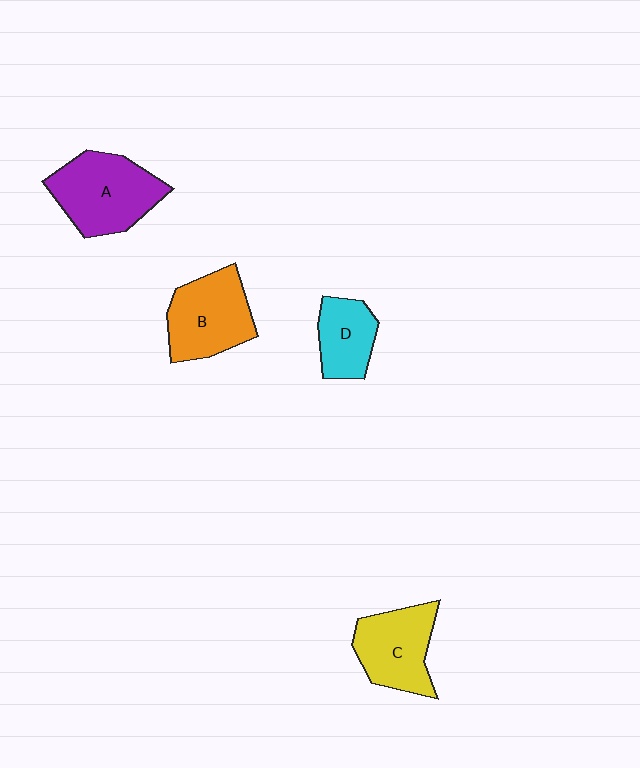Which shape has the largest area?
Shape A (purple).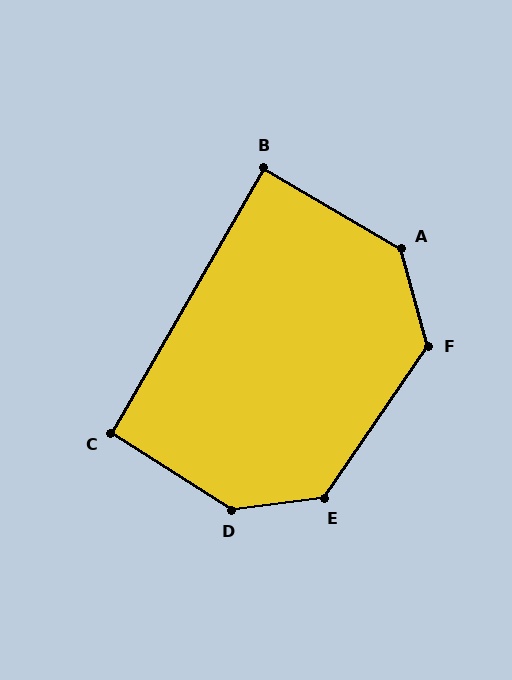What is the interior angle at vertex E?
Approximately 132 degrees (obtuse).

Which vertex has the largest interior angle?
D, at approximately 140 degrees.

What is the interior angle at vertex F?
Approximately 131 degrees (obtuse).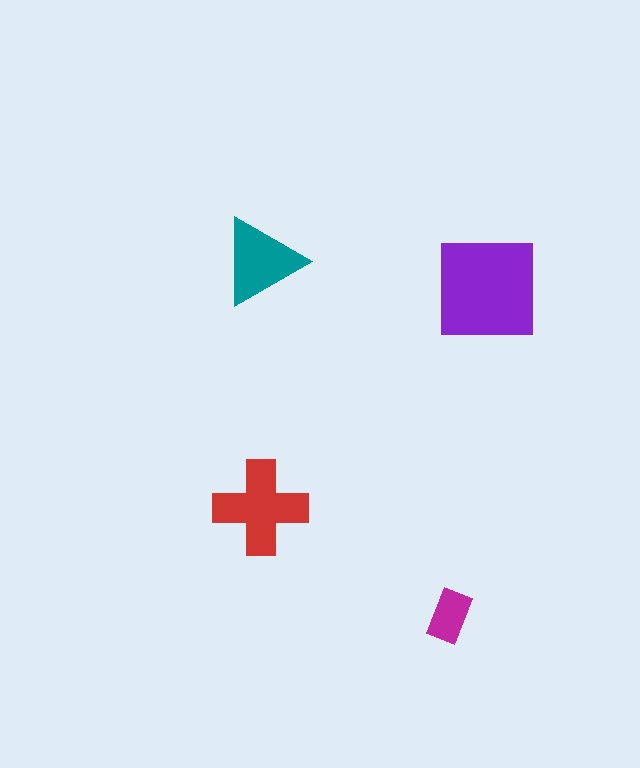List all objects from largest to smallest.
The purple square, the red cross, the teal triangle, the magenta rectangle.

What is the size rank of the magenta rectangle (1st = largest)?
4th.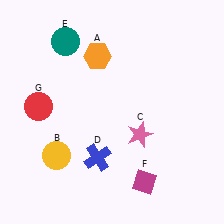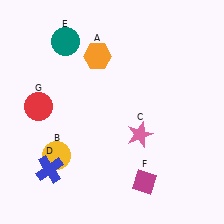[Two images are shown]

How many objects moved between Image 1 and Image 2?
1 object moved between the two images.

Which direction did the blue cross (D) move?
The blue cross (D) moved left.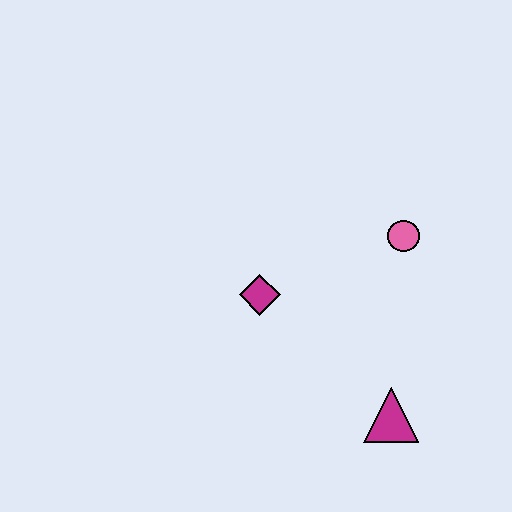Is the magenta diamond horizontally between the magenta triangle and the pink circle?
No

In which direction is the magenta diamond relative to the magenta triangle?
The magenta diamond is to the left of the magenta triangle.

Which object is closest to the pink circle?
The magenta diamond is closest to the pink circle.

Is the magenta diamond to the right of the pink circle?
No